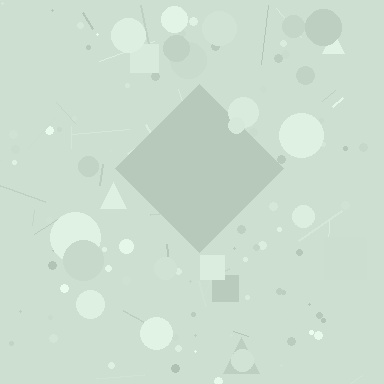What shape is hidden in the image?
A diamond is hidden in the image.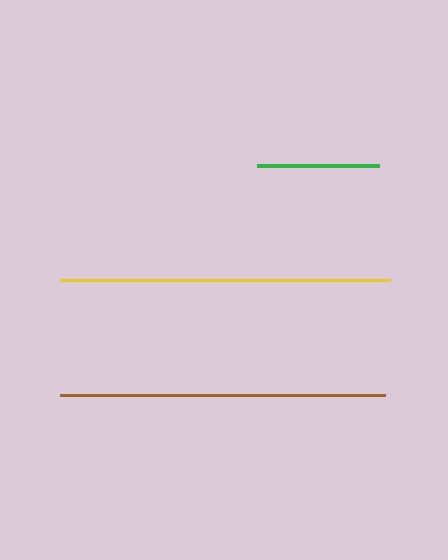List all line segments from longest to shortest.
From longest to shortest: yellow, brown, green.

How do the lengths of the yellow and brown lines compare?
The yellow and brown lines are approximately the same length.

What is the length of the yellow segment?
The yellow segment is approximately 330 pixels long.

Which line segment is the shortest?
The green line is the shortest at approximately 121 pixels.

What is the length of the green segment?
The green segment is approximately 121 pixels long.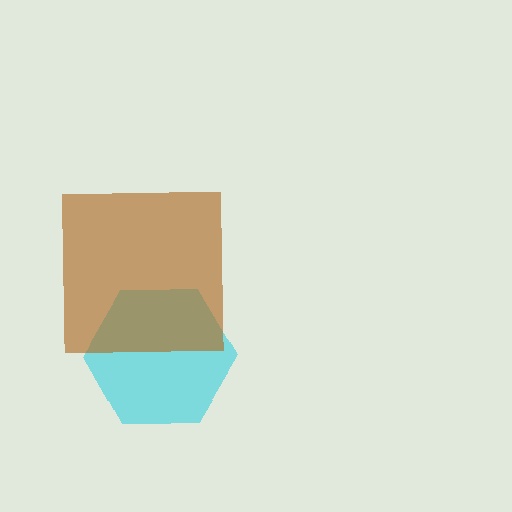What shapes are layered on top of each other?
The layered shapes are: a cyan hexagon, a brown square.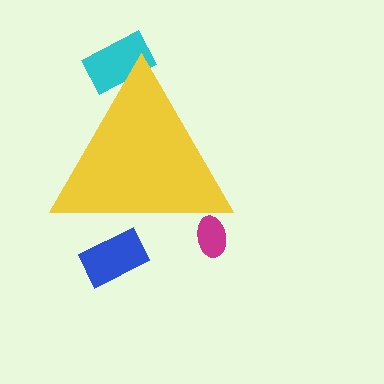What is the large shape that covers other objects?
A yellow triangle.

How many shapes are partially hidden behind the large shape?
3 shapes are partially hidden.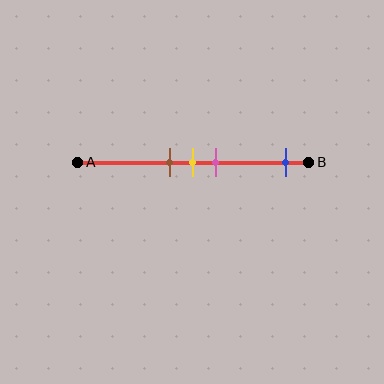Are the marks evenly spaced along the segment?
No, the marks are not evenly spaced.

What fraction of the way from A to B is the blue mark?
The blue mark is approximately 90% (0.9) of the way from A to B.